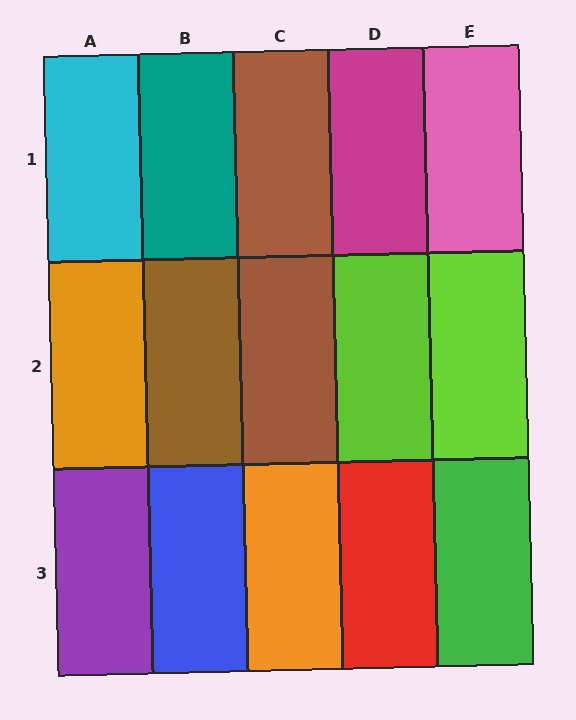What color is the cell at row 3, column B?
Blue.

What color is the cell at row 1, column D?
Magenta.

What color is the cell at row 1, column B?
Teal.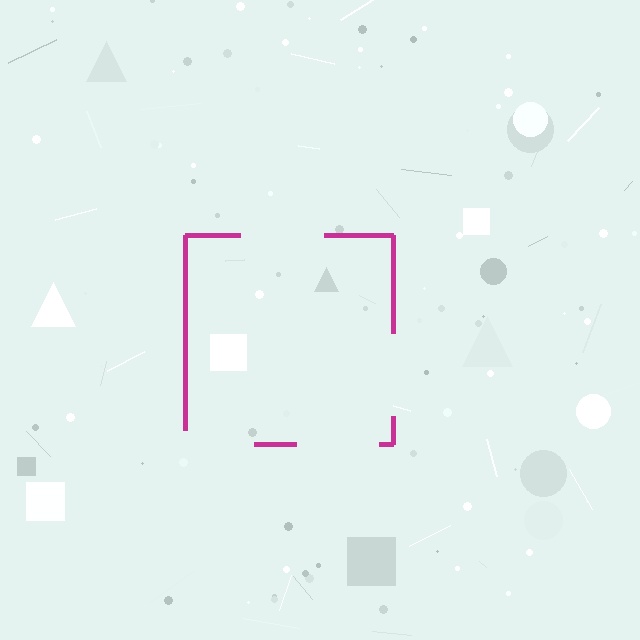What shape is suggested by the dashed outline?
The dashed outline suggests a square.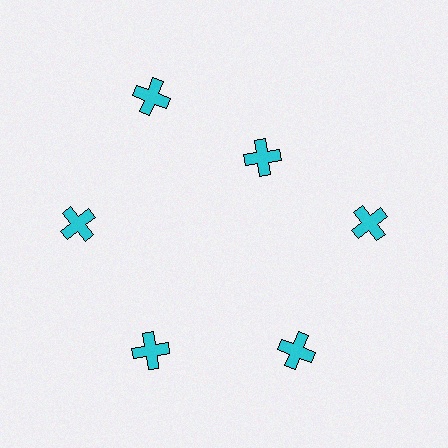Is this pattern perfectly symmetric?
No. The 6 cyan crosses are arranged in a ring, but one element near the 1 o'clock position is pulled inward toward the center, breaking the 6-fold rotational symmetry.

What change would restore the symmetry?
The symmetry would be restored by moving it outward, back onto the ring so that all 6 crosses sit at equal angles and equal distance from the center.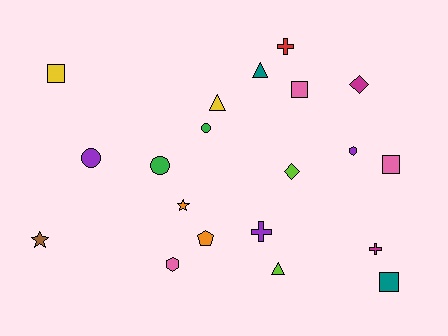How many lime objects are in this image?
There are 2 lime objects.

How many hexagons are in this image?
There are 2 hexagons.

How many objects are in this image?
There are 20 objects.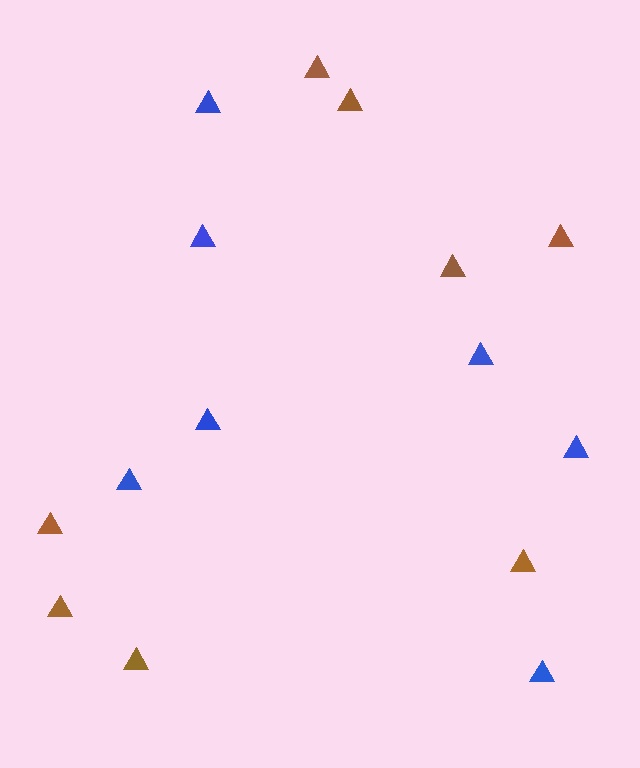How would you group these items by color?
There are 2 groups: one group of brown triangles (8) and one group of blue triangles (7).